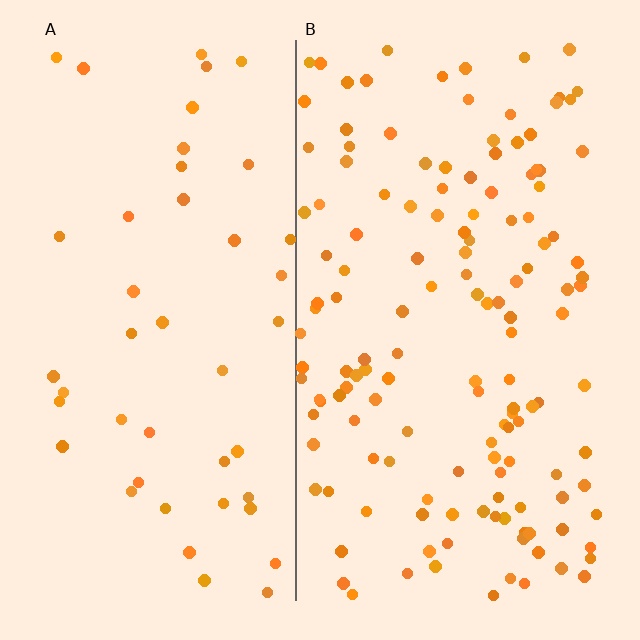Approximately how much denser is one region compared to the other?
Approximately 3.1× — region B over region A.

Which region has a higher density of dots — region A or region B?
B (the right).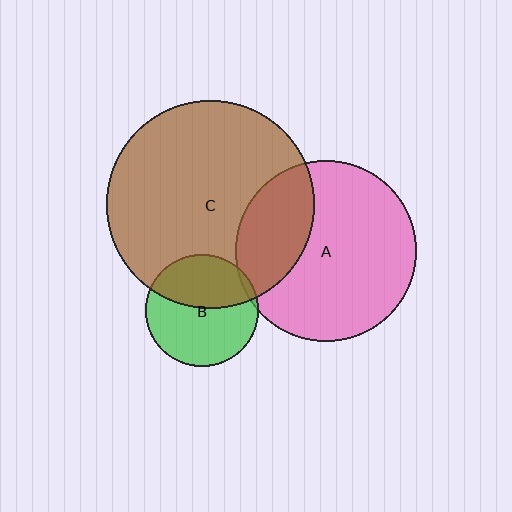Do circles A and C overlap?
Yes.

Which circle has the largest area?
Circle C (brown).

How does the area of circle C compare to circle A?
Approximately 1.3 times.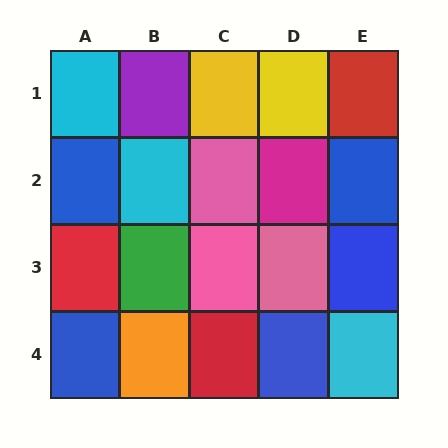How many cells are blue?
5 cells are blue.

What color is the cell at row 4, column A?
Blue.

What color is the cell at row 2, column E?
Blue.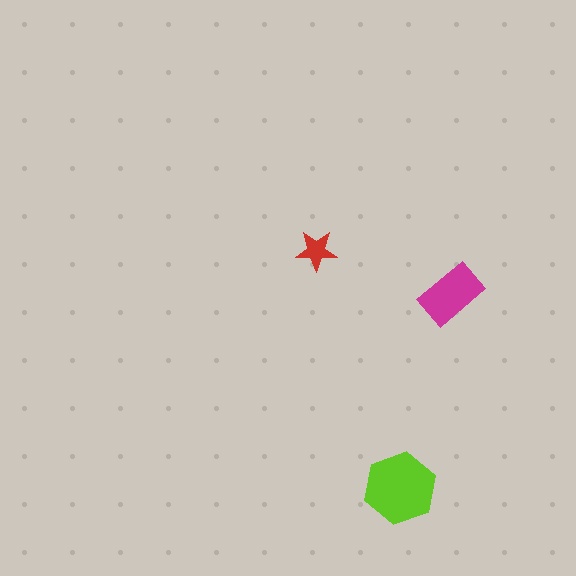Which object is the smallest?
The red star.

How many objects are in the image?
There are 3 objects in the image.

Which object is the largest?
The lime hexagon.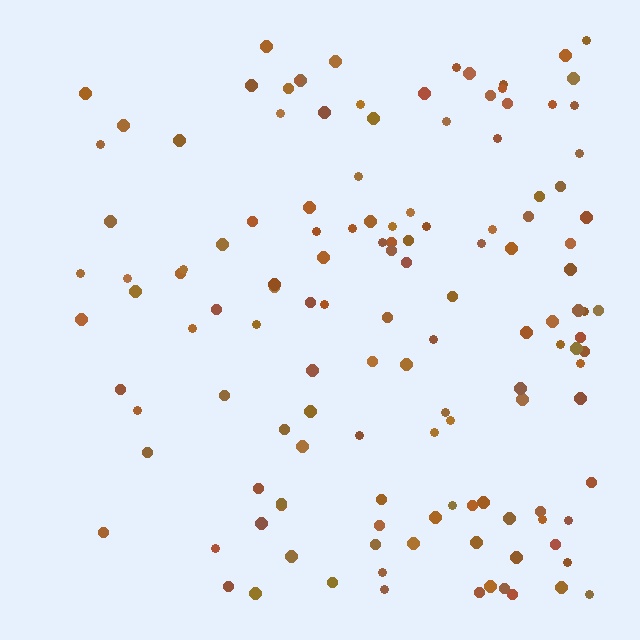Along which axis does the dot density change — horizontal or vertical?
Horizontal.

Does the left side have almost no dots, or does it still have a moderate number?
Still a moderate number, just noticeably fewer than the right.